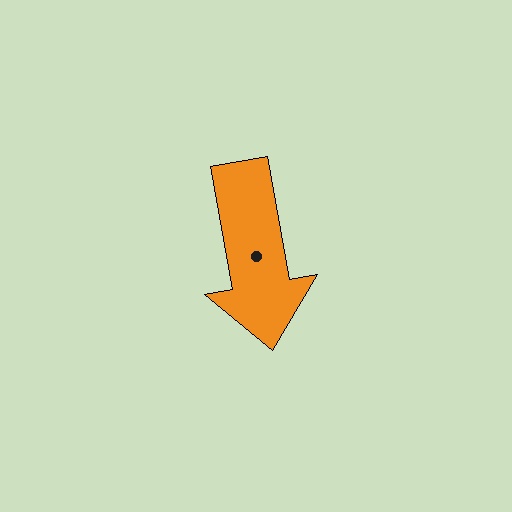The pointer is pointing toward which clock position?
Roughly 6 o'clock.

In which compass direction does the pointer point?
South.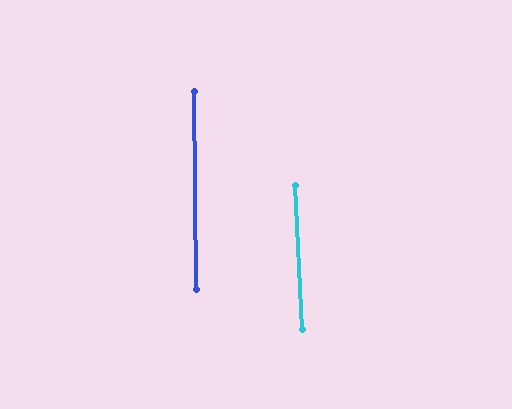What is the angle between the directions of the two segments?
Approximately 2 degrees.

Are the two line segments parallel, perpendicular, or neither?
Parallel — their directions differ by only 2.0°.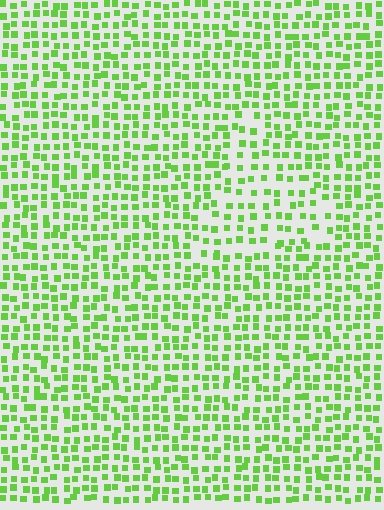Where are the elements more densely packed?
The elements are more densely packed outside the triangle boundary.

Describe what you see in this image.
The image contains small lime elements arranged at two different densities. A triangle-shaped region is visible where the elements are less densely packed than the surrounding area.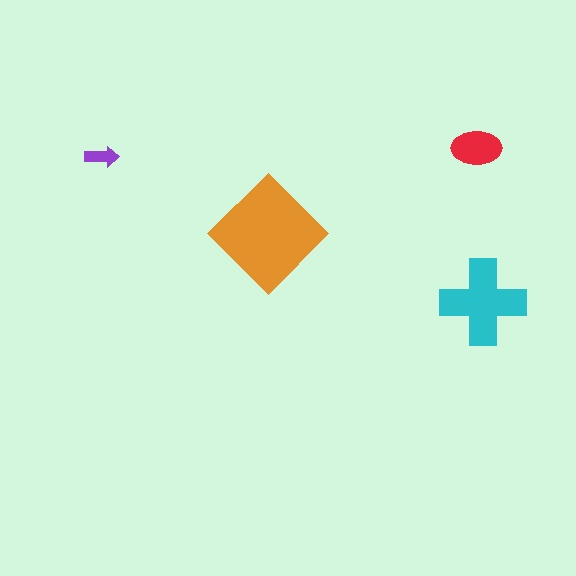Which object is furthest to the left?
The purple arrow is leftmost.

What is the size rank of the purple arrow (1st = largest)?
4th.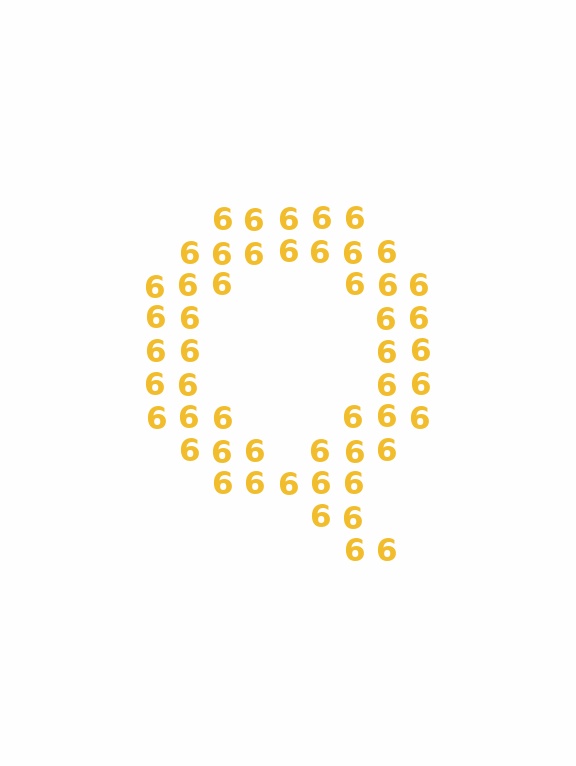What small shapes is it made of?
It is made of small digit 6's.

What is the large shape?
The large shape is the letter Q.